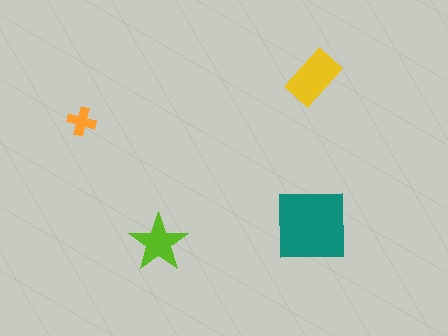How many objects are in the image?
There are 4 objects in the image.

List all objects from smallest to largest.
The orange cross, the lime star, the yellow rectangle, the teal square.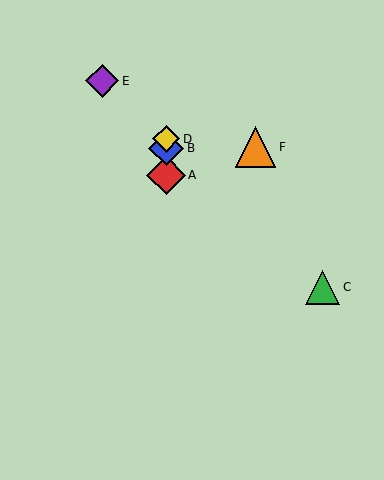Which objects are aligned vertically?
Objects A, B, D are aligned vertically.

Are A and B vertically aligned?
Yes, both are at x≈166.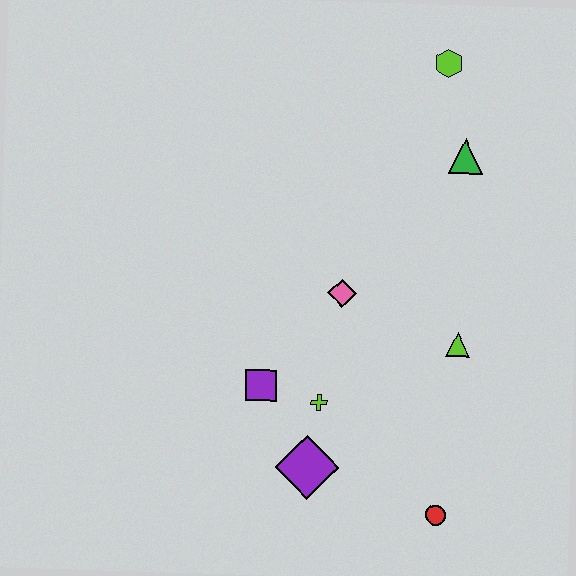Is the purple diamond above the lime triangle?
No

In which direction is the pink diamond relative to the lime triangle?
The pink diamond is to the left of the lime triangle.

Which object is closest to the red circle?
The purple diamond is closest to the red circle.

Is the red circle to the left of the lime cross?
No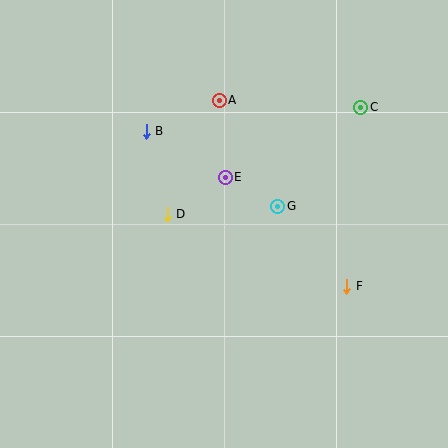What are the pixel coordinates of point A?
Point A is at (219, 100).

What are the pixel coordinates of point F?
Point F is at (347, 286).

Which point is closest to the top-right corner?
Point C is closest to the top-right corner.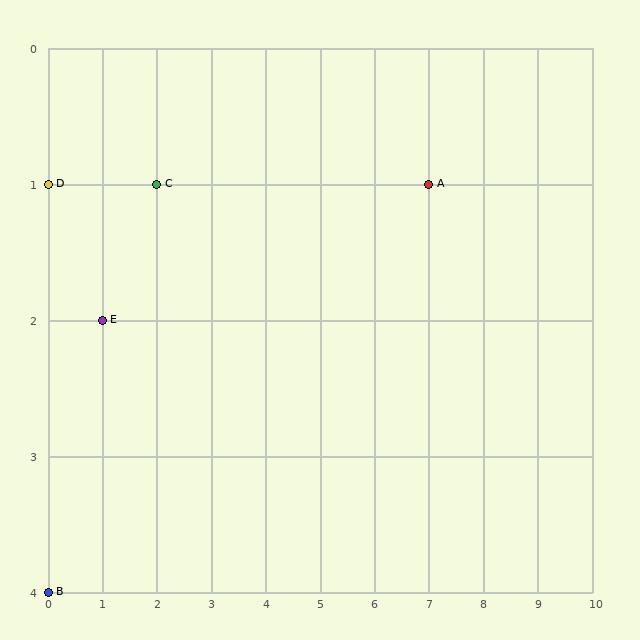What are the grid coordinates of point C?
Point C is at grid coordinates (2, 1).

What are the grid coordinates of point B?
Point B is at grid coordinates (0, 4).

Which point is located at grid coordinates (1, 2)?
Point E is at (1, 2).